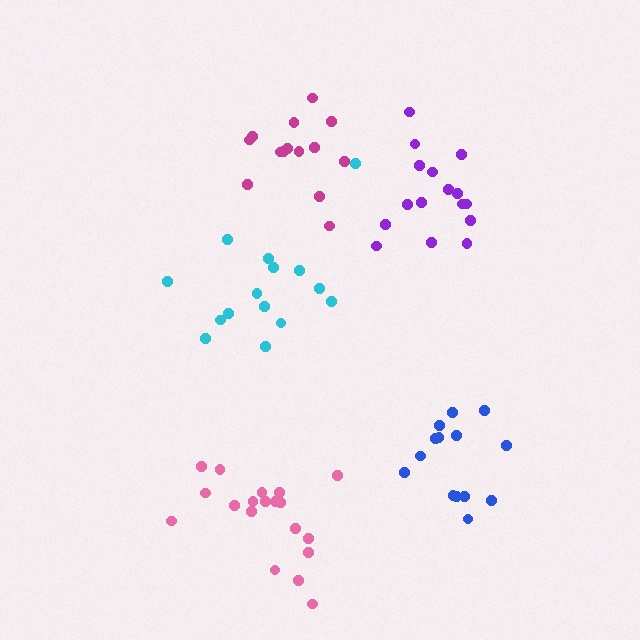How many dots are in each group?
Group 1: 15 dots, Group 2: 19 dots, Group 3: 14 dots, Group 4: 14 dots, Group 5: 16 dots (78 total).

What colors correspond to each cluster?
The clusters are colored: cyan, pink, blue, magenta, purple.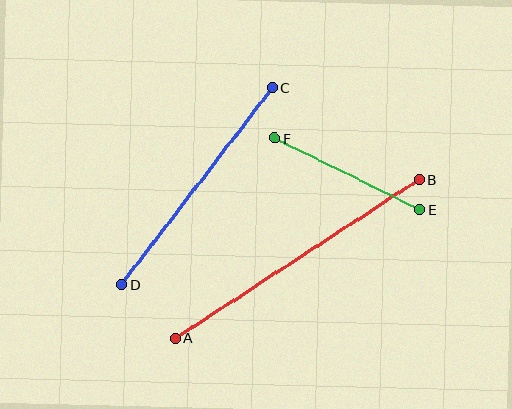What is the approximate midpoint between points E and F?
The midpoint is at approximately (347, 174) pixels.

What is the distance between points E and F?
The distance is approximately 162 pixels.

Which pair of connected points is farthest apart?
Points A and B are farthest apart.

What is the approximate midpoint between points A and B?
The midpoint is at approximately (297, 259) pixels.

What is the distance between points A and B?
The distance is approximately 291 pixels.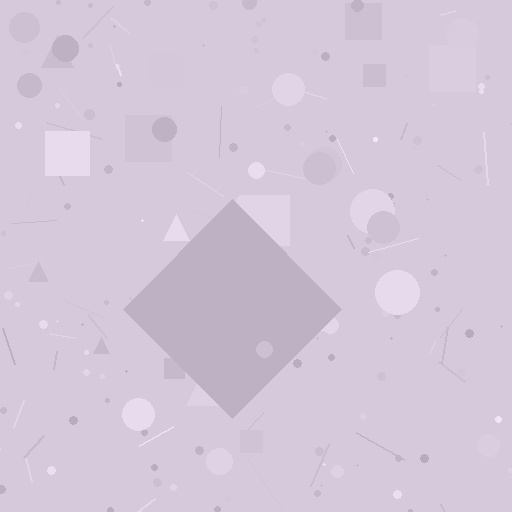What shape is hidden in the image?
A diamond is hidden in the image.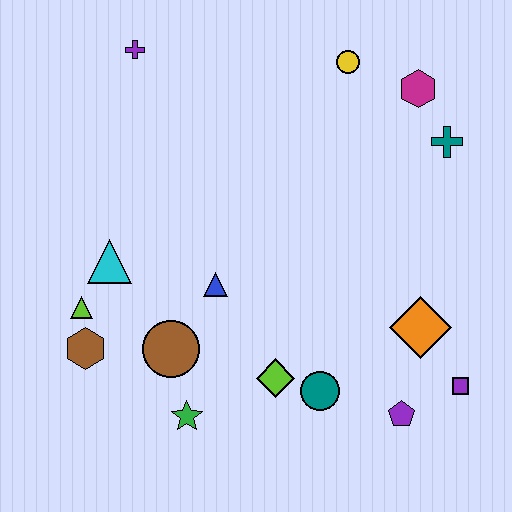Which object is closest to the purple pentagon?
The purple square is closest to the purple pentagon.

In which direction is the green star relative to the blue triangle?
The green star is below the blue triangle.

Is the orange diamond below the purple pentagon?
No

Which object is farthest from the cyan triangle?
The purple square is farthest from the cyan triangle.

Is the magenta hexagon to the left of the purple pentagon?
No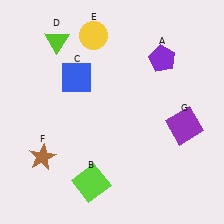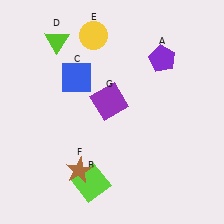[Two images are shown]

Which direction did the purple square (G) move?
The purple square (G) moved left.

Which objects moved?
The objects that moved are: the brown star (F), the purple square (G).